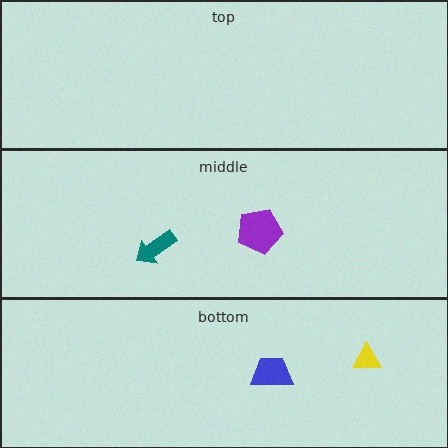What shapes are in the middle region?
The purple pentagon, the teal arrow.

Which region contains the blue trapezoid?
The bottom region.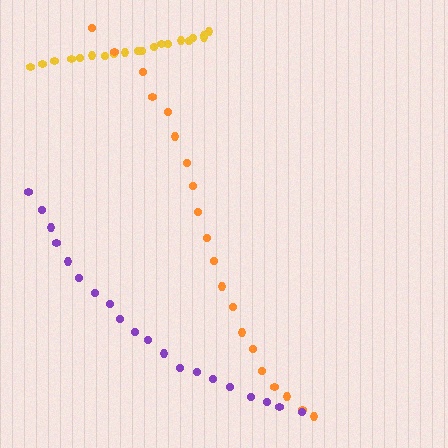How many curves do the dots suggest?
There are 3 distinct paths.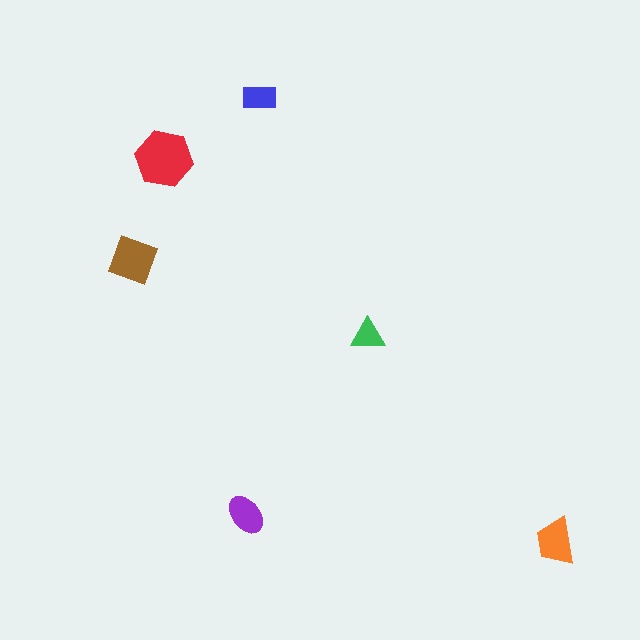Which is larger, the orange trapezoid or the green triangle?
The orange trapezoid.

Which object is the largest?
The red hexagon.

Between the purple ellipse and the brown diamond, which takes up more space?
The brown diamond.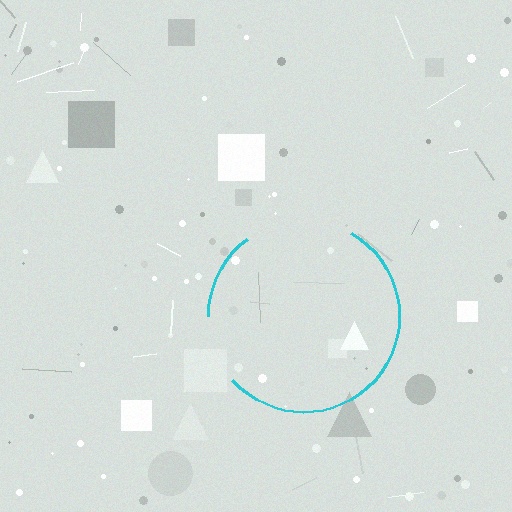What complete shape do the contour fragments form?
The contour fragments form a circle.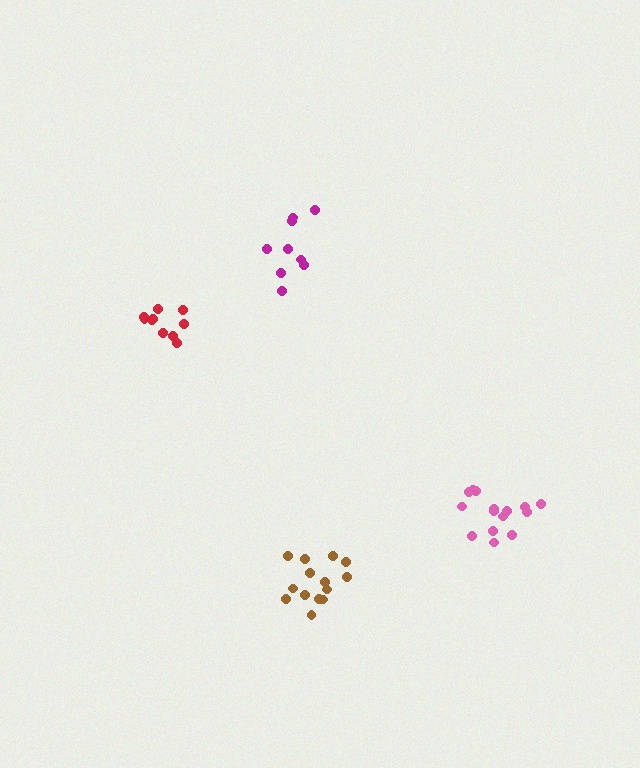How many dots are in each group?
Group 1: 14 dots, Group 2: 15 dots, Group 3: 9 dots, Group 4: 10 dots (48 total).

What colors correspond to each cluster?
The clusters are colored: brown, pink, magenta, red.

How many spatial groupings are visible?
There are 4 spatial groupings.